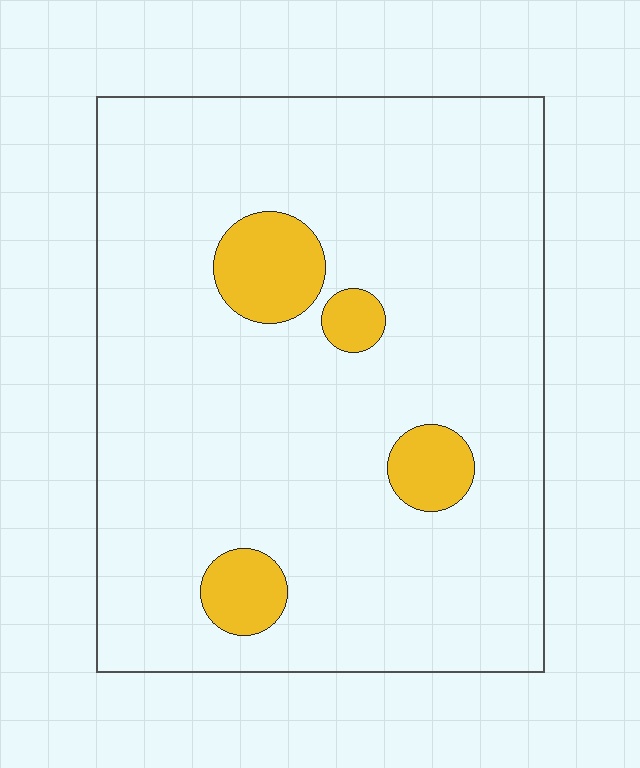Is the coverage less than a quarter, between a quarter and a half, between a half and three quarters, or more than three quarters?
Less than a quarter.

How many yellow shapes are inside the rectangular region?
4.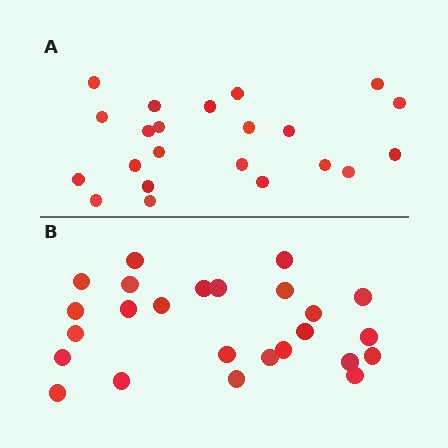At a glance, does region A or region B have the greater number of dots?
Region B (the bottom region) has more dots.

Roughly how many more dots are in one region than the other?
Region B has just a few more — roughly 2 or 3 more dots than region A.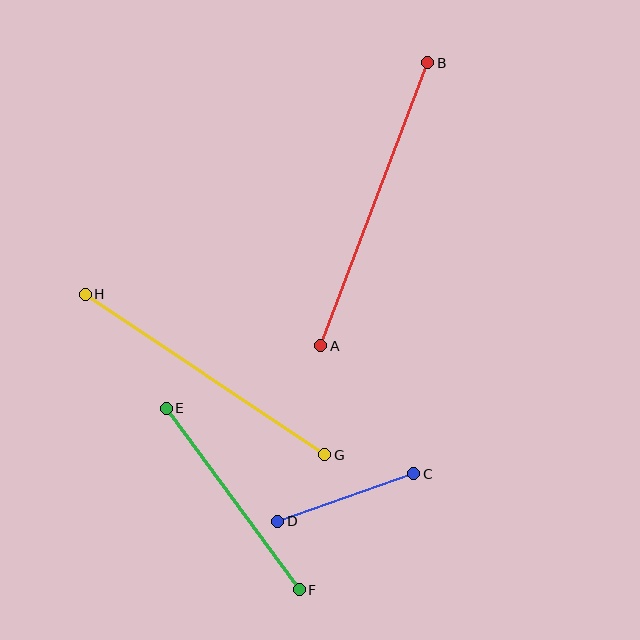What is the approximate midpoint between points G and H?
The midpoint is at approximately (205, 374) pixels.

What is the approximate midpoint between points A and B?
The midpoint is at approximately (374, 204) pixels.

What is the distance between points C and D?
The distance is approximately 144 pixels.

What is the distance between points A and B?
The distance is approximately 302 pixels.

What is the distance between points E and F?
The distance is approximately 225 pixels.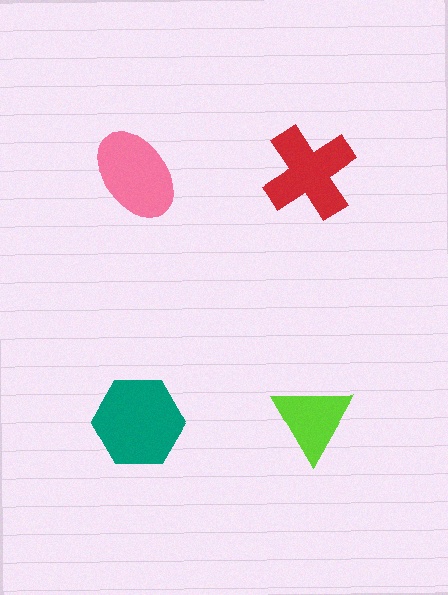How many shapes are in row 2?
2 shapes.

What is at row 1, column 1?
A pink ellipse.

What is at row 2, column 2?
A lime triangle.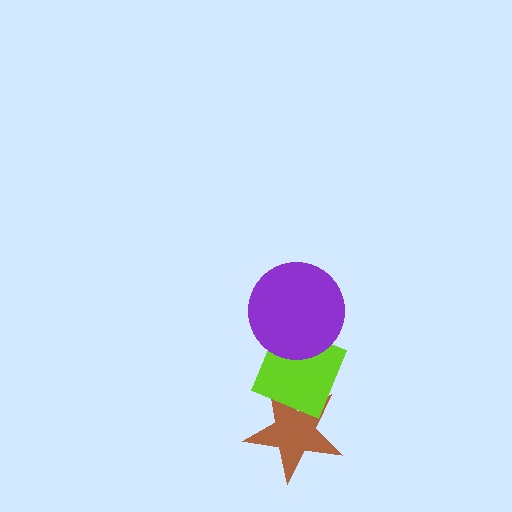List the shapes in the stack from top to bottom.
From top to bottom: the purple circle, the lime diamond, the brown star.